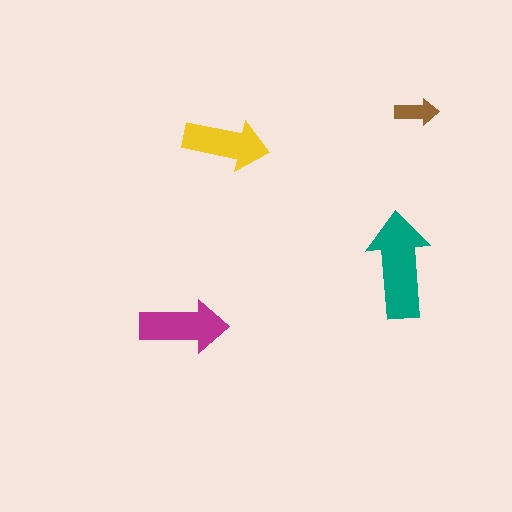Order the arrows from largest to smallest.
the teal one, the magenta one, the yellow one, the brown one.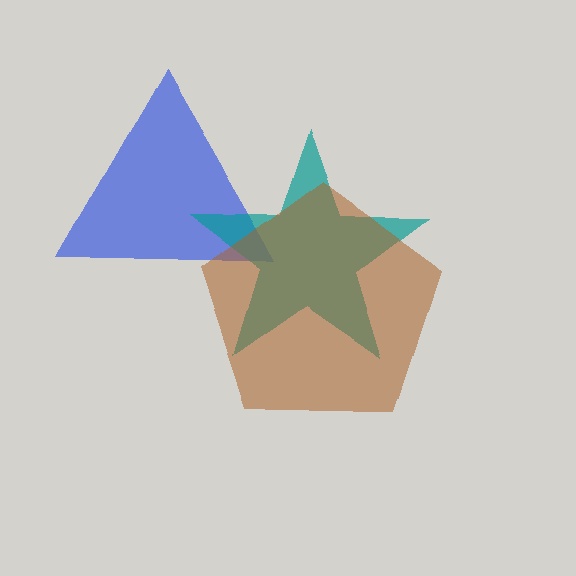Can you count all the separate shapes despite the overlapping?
Yes, there are 3 separate shapes.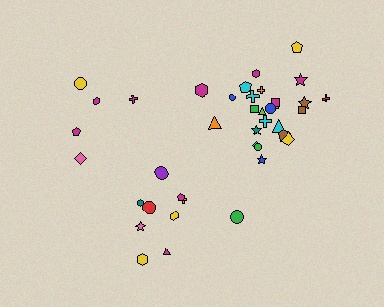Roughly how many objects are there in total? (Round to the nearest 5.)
Roughly 40 objects in total.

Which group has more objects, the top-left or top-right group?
The top-right group.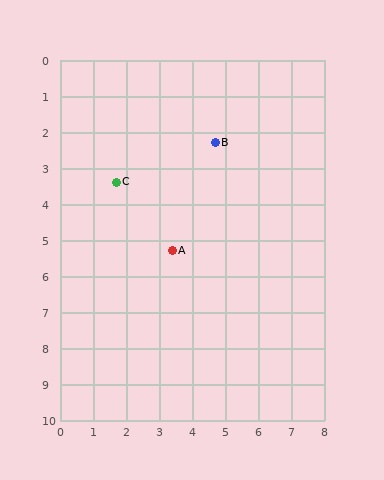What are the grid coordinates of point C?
Point C is at approximately (1.7, 3.4).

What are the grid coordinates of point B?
Point B is at approximately (4.7, 2.3).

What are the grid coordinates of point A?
Point A is at approximately (3.4, 5.3).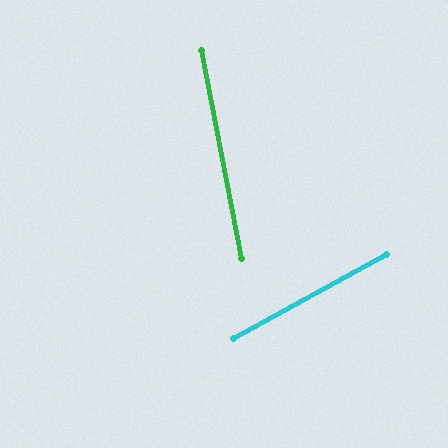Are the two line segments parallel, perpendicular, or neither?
Neither parallel nor perpendicular — they differ by about 72°.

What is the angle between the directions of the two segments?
Approximately 72 degrees.